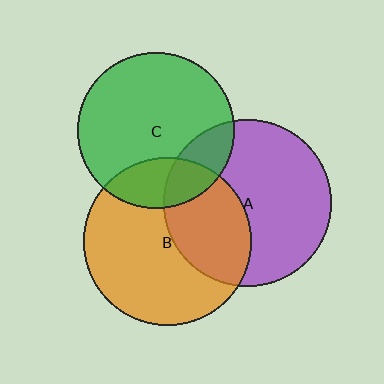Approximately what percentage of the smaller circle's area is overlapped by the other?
Approximately 20%.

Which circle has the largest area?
Circle B (orange).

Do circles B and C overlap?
Yes.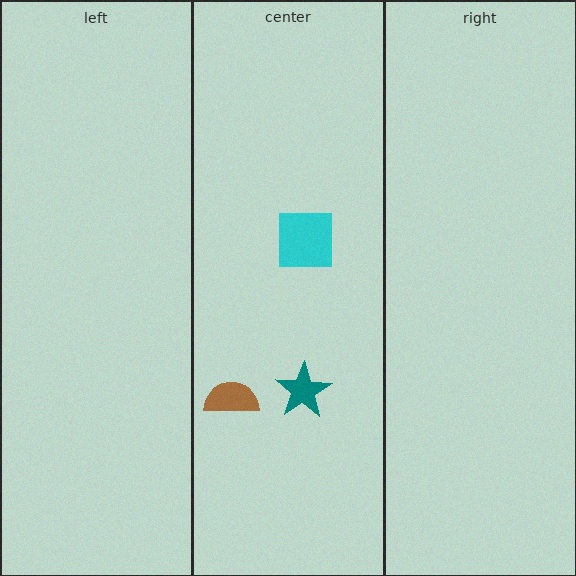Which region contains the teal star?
The center region.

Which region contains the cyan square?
The center region.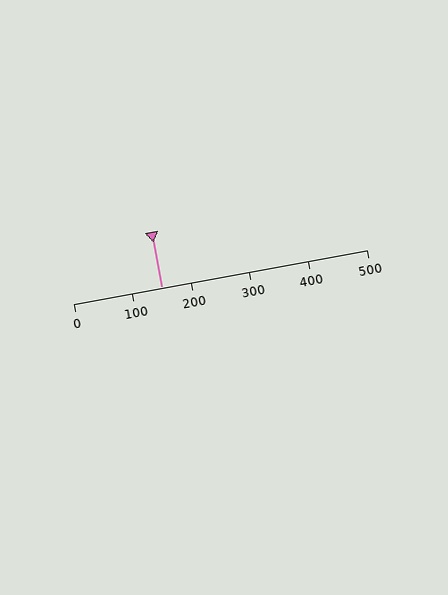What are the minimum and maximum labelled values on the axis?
The axis runs from 0 to 500.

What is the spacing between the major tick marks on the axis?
The major ticks are spaced 100 apart.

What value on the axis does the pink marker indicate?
The marker indicates approximately 150.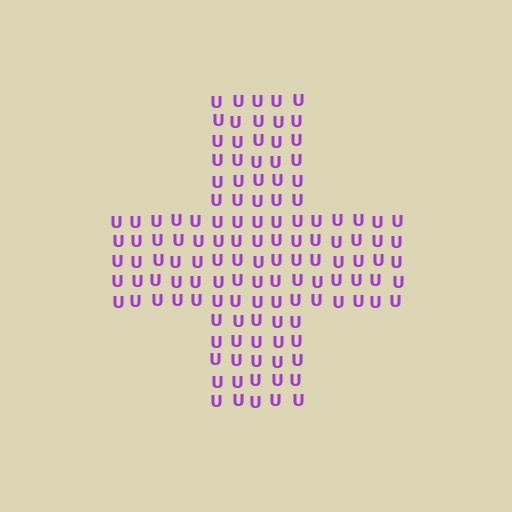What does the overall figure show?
The overall figure shows a cross.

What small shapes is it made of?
It is made of small letter U's.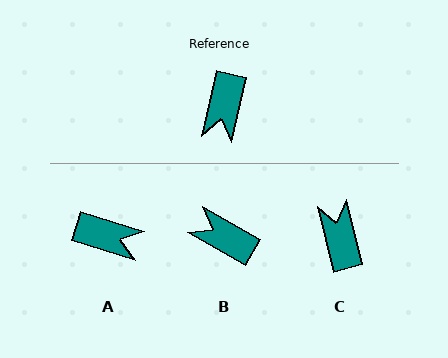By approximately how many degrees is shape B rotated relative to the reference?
Approximately 106 degrees clockwise.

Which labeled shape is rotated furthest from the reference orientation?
C, about 153 degrees away.